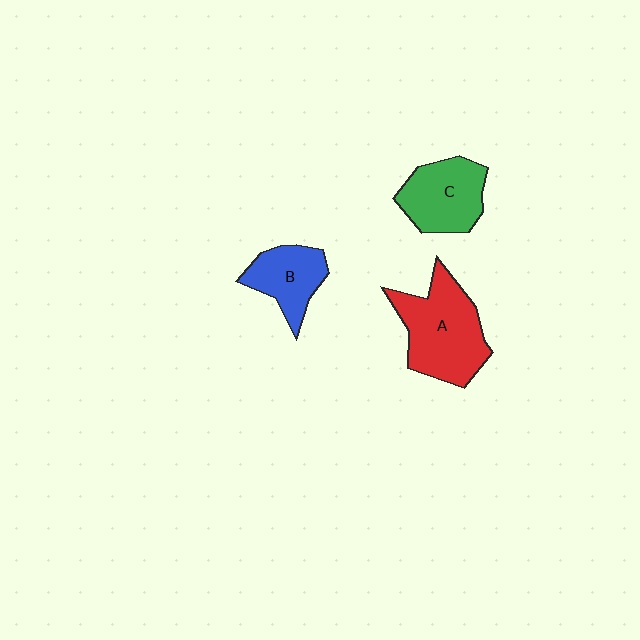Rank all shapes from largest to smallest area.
From largest to smallest: A (red), C (green), B (blue).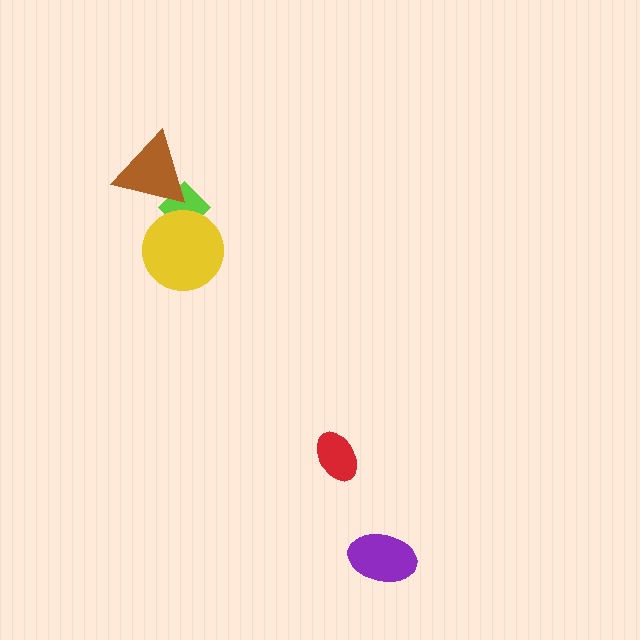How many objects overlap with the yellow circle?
1 object overlaps with the yellow circle.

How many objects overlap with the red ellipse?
0 objects overlap with the red ellipse.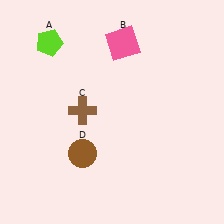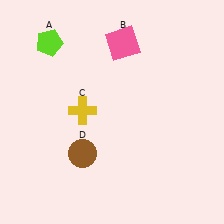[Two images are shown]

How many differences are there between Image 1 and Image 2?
There is 1 difference between the two images.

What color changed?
The cross (C) changed from brown in Image 1 to yellow in Image 2.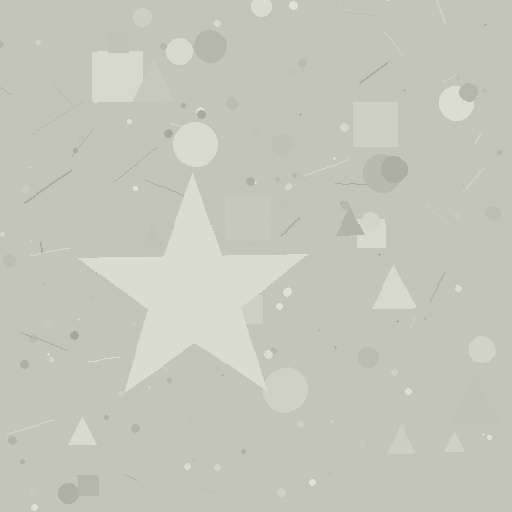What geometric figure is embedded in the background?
A star is embedded in the background.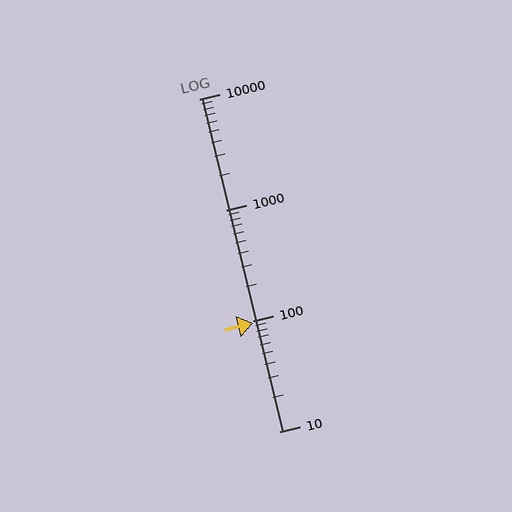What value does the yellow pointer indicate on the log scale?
The pointer indicates approximately 96.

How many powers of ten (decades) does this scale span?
The scale spans 3 decades, from 10 to 10000.